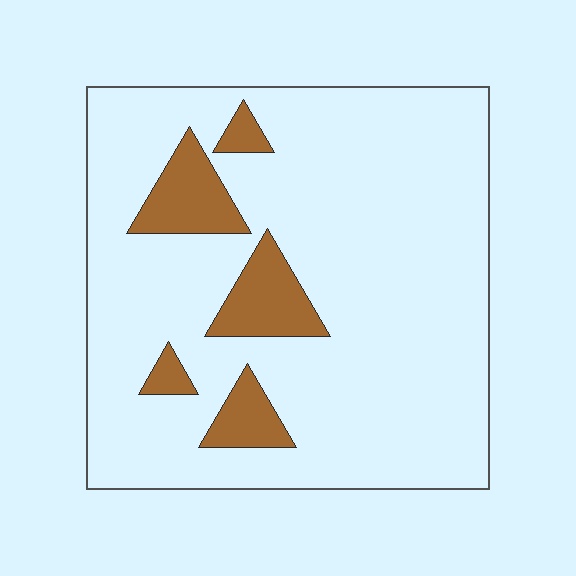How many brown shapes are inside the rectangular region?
5.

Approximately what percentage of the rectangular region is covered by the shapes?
Approximately 15%.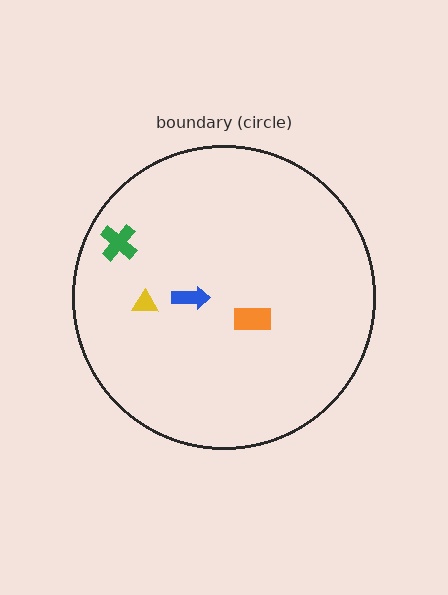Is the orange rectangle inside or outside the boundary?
Inside.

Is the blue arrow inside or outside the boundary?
Inside.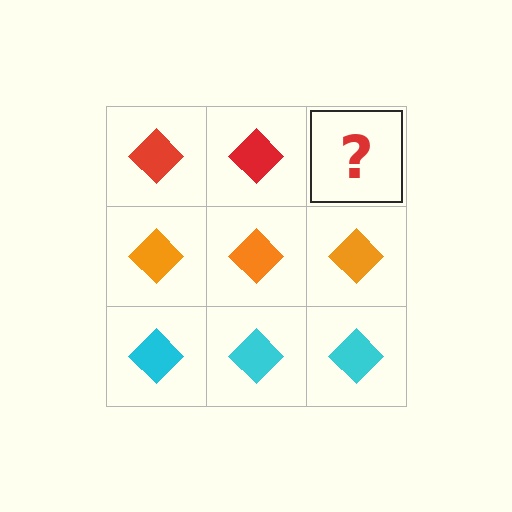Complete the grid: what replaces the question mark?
The question mark should be replaced with a red diamond.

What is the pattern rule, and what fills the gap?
The rule is that each row has a consistent color. The gap should be filled with a red diamond.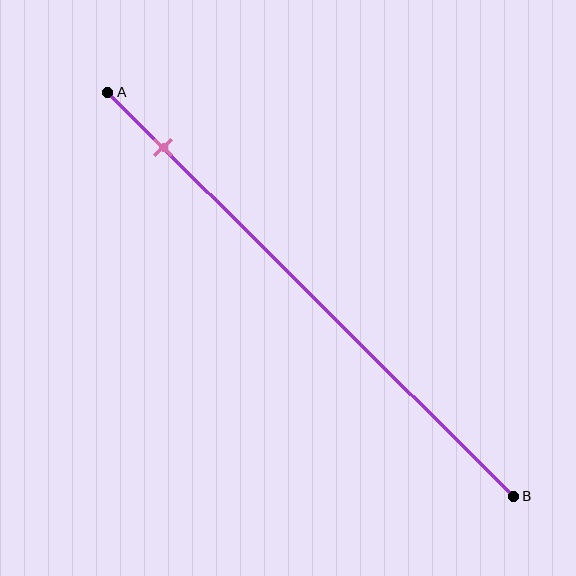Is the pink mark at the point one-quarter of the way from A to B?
No, the mark is at about 15% from A, not at the 25% one-quarter point.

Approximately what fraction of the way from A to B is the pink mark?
The pink mark is approximately 15% of the way from A to B.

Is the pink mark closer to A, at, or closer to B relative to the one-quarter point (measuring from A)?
The pink mark is closer to point A than the one-quarter point of segment AB.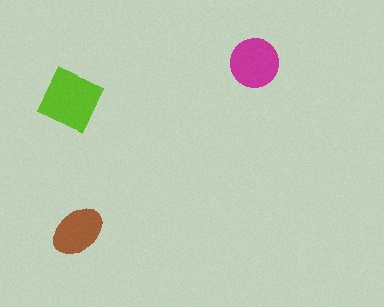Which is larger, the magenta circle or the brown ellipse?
The magenta circle.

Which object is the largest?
The lime diamond.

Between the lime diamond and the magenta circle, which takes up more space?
The lime diamond.